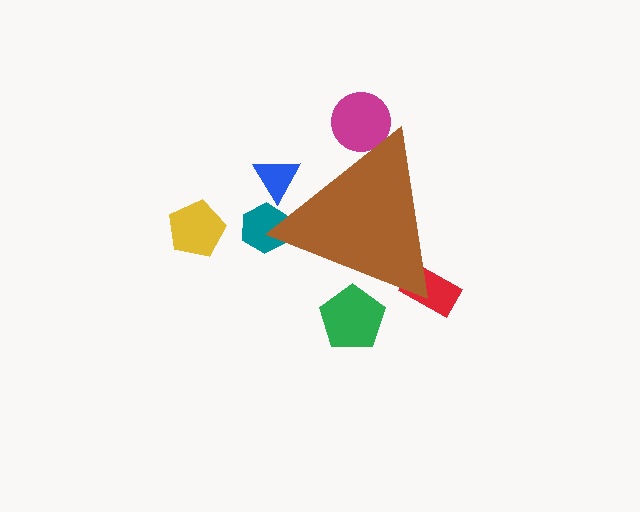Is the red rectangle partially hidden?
Yes, the red rectangle is partially hidden behind the brown triangle.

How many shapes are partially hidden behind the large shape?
5 shapes are partially hidden.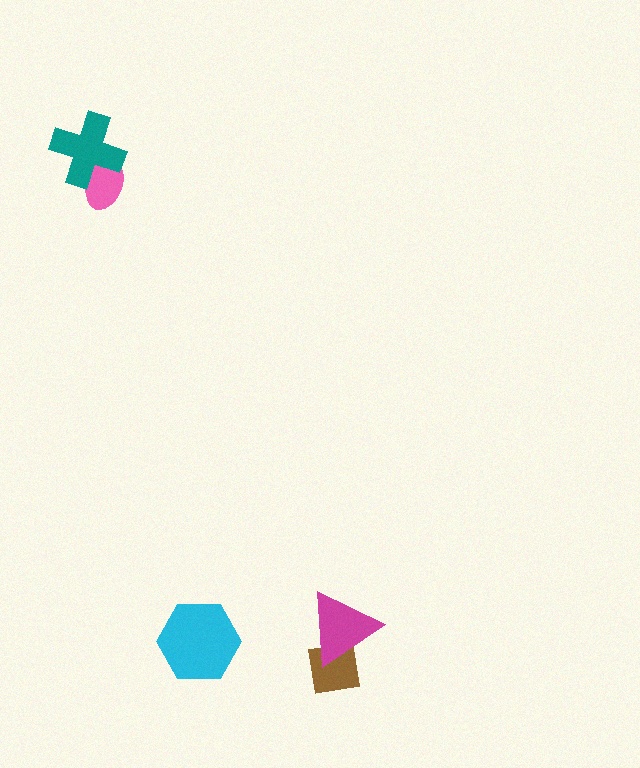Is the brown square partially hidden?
Yes, it is partially covered by another shape.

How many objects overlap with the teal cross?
1 object overlaps with the teal cross.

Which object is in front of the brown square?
The magenta triangle is in front of the brown square.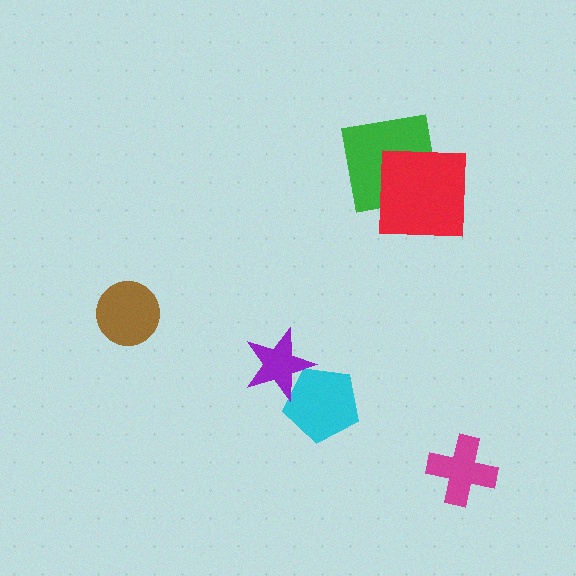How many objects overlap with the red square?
1 object overlaps with the red square.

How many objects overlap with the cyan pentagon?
1 object overlaps with the cyan pentagon.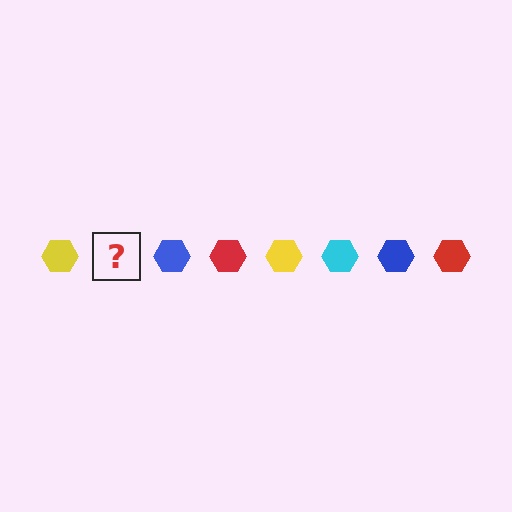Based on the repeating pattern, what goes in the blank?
The blank should be a cyan hexagon.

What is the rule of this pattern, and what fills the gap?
The rule is that the pattern cycles through yellow, cyan, blue, red hexagons. The gap should be filled with a cyan hexagon.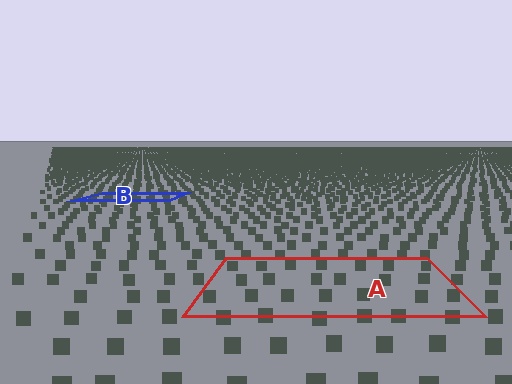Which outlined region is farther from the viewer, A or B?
Region B is farther from the viewer — the texture elements inside it appear smaller and more densely packed.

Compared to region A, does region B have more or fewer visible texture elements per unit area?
Region B has more texture elements per unit area — they are packed more densely because it is farther away.